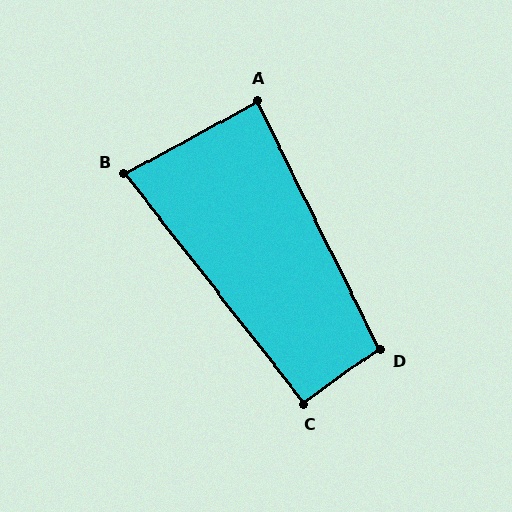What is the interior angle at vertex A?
Approximately 87 degrees (approximately right).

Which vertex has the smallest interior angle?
B, at approximately 81 degrees.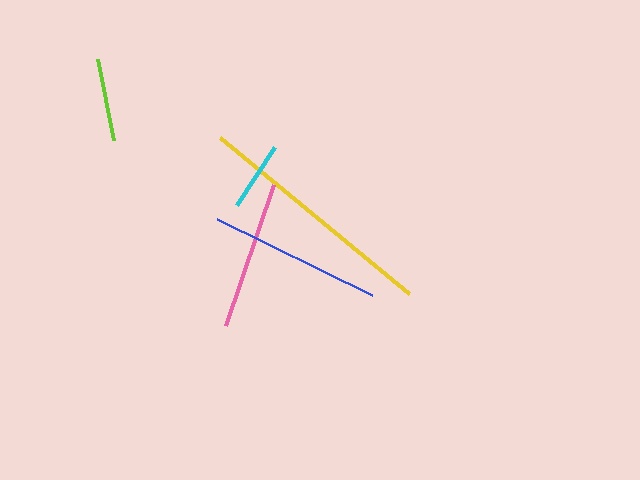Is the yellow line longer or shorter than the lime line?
The yellow line is longer than the lime line.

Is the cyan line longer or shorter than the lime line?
The lime line is longer than the cyan line.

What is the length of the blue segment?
The blue segment is approximately 173 pixels long.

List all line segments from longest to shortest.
From longest to shortest: yellow, blue, pink, lime, cyan.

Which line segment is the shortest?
The cyan line is the shortest at approximately 70 pixels.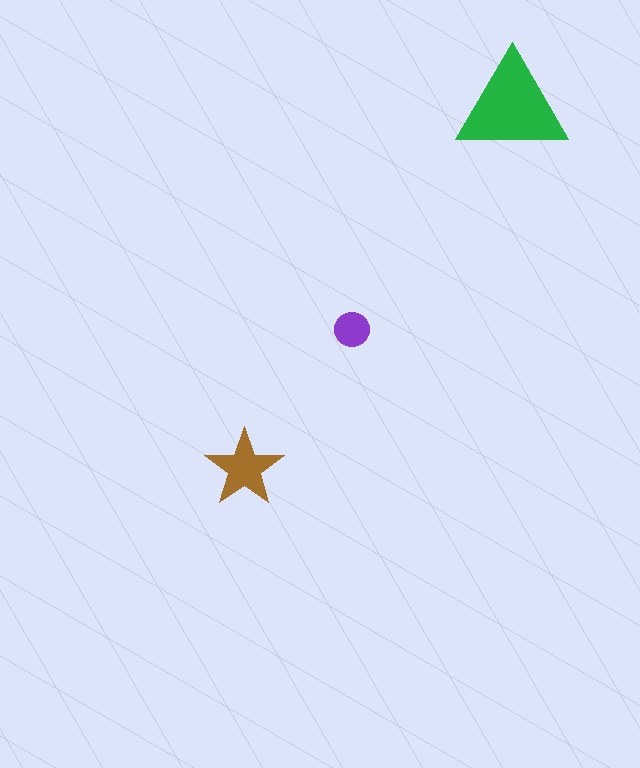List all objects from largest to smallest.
The green triangle, the brown star, the purple circle.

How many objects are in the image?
There are 3 objects in the image.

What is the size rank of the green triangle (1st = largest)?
1st.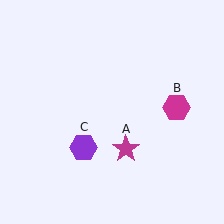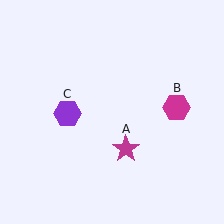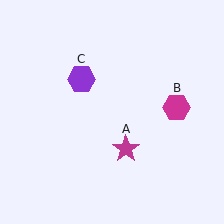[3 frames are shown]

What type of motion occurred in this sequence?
The purple hexagon (object C) rotated clockwise around the center of the scene.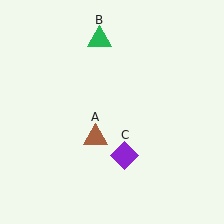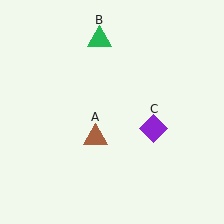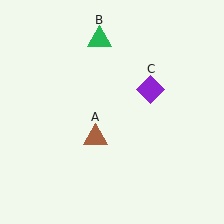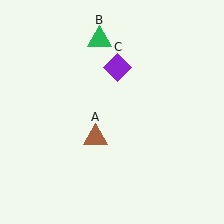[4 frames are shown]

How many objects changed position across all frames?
1 object changed position: purple diamond (object C).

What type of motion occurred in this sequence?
The purple diamond (object C) rotated counterclockwise around the center of the scene.